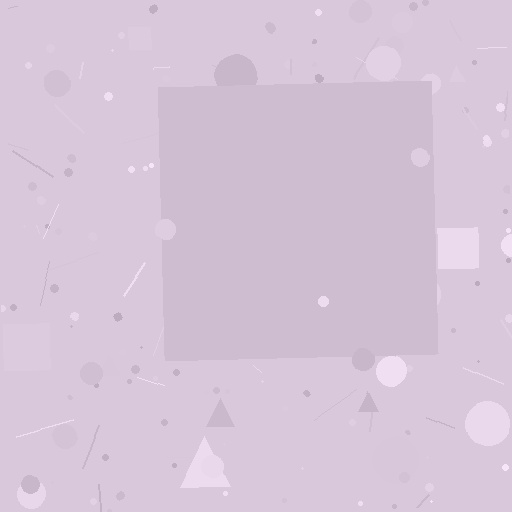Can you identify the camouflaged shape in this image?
The camouflaged shape is a square.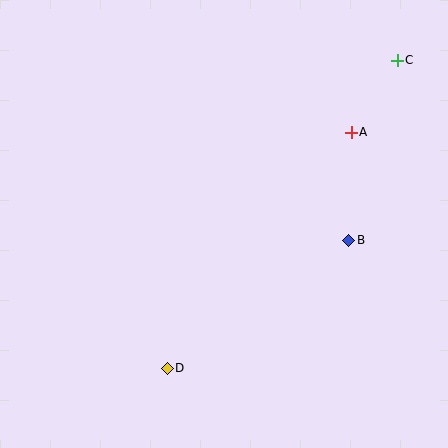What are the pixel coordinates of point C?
Point C is at (397, 60).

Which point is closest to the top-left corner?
Point A is closest to the top-left corner.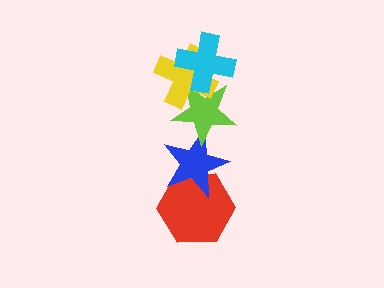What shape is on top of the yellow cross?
The cyan cross is on top of the yellow cross.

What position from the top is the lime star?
The lime star is 3rd from the top.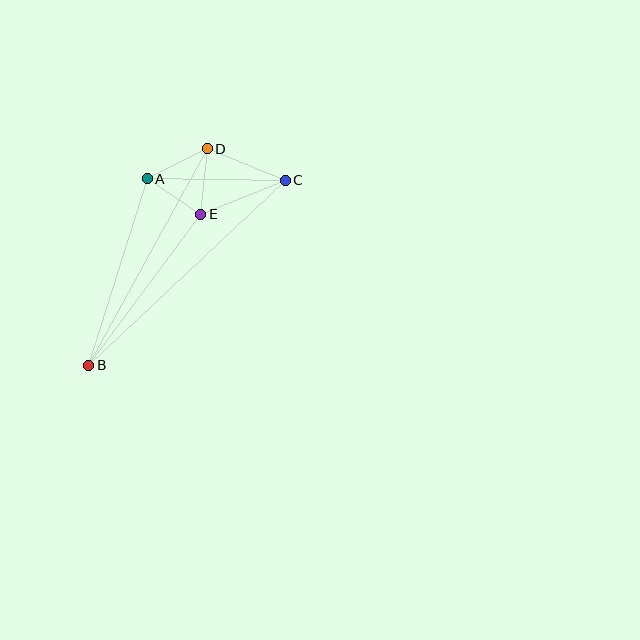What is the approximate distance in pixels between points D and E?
The distance between D and E is approximately 66 pixels.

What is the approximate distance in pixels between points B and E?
The distance between B and E is approximately 188 pixels.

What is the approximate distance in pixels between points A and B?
The distance between A and B is approximately 195 pixels.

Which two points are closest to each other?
Points A and E are closest to each other.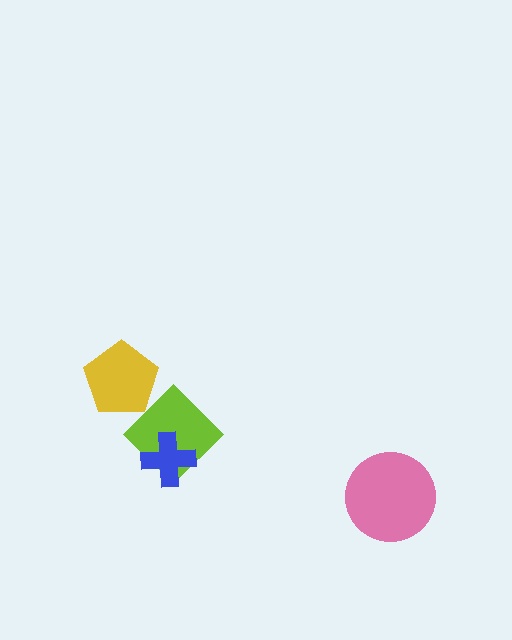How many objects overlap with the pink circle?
0 objects overlap with the pink circle.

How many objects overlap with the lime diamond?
2 objects overlap with the lime diamond.